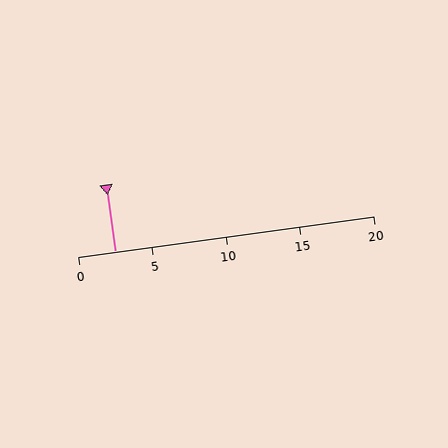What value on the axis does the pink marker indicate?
The marker indicates approximately 2.5.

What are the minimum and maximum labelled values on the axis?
The axis runs from 0 to 20.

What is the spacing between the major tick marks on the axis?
The major ticks are spaced 5 apart.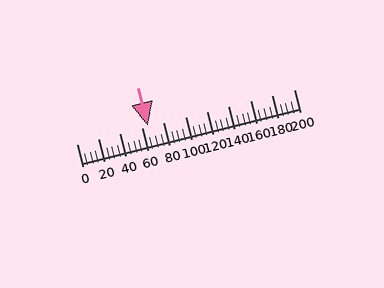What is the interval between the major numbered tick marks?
The major tick marks are spaced 20 units apart.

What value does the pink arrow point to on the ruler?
The pink arrow points to approximately 66.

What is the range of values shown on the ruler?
The ruler shows values from 0 to 200.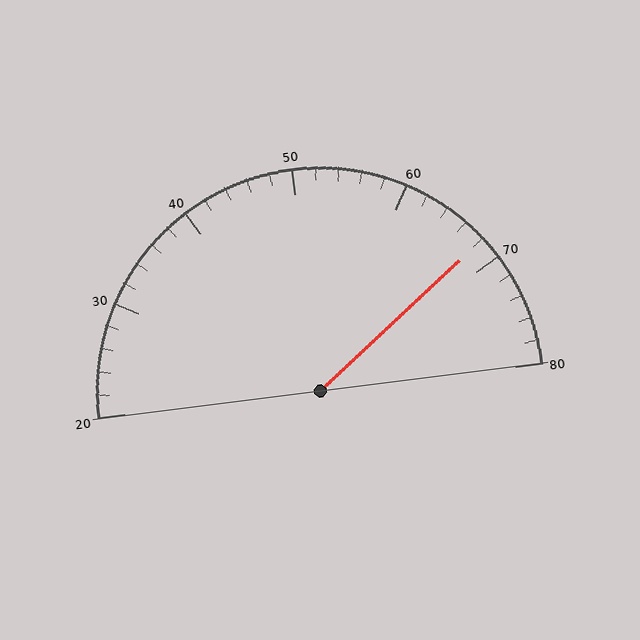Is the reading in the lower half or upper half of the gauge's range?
The reading is in the upper half of the range (20 to 80).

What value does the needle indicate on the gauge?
The needle indicates approximately 68.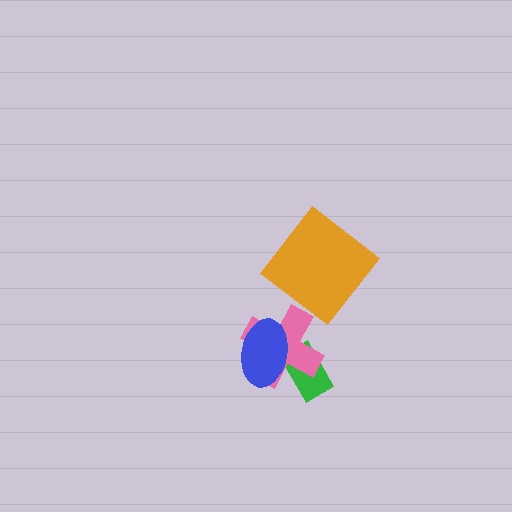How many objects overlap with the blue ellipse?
2 objects overlap with the blue ellipse.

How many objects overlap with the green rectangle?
2 objects overlap with the green rectangle.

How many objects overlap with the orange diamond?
0 objects overlap with the orange diamond.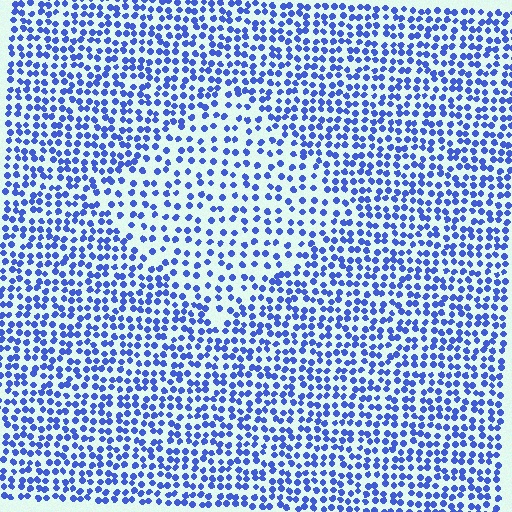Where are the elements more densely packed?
The elements are more densely packed outside the diamond boundary.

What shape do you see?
I see a diamond.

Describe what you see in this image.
The image contains small blue elements arranged at two different densities. A diamond-shaped region is visible where the elements are less densely packed than the surrounding area.